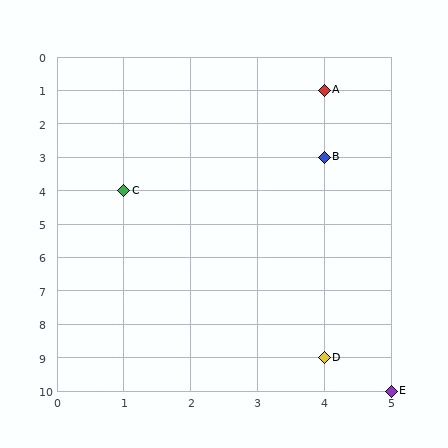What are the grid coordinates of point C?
Point C is at grid coordinates (1, 4).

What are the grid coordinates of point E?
Point E is at grid coordinates (5, 10).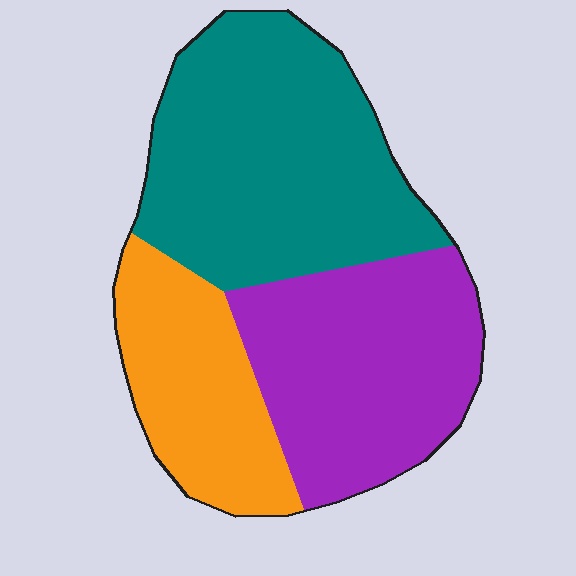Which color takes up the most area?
Teal, at roughly 45%.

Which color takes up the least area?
Orange, at roughly 25%.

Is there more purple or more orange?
Purple.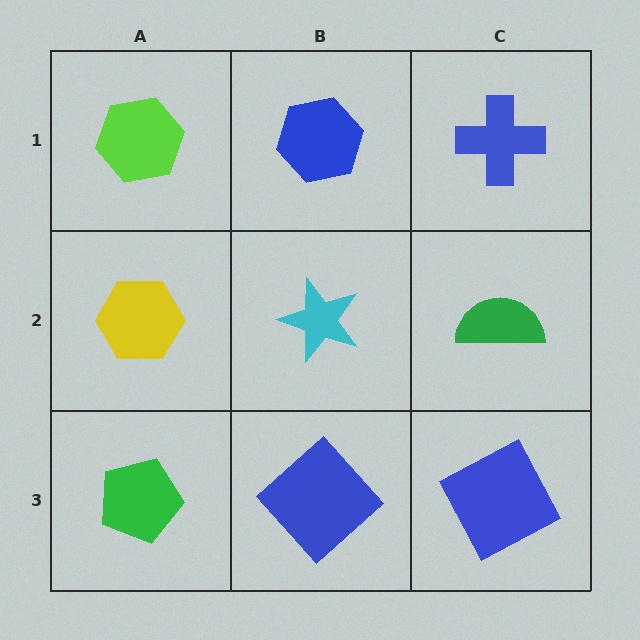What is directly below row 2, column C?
A blue square.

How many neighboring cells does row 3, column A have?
2.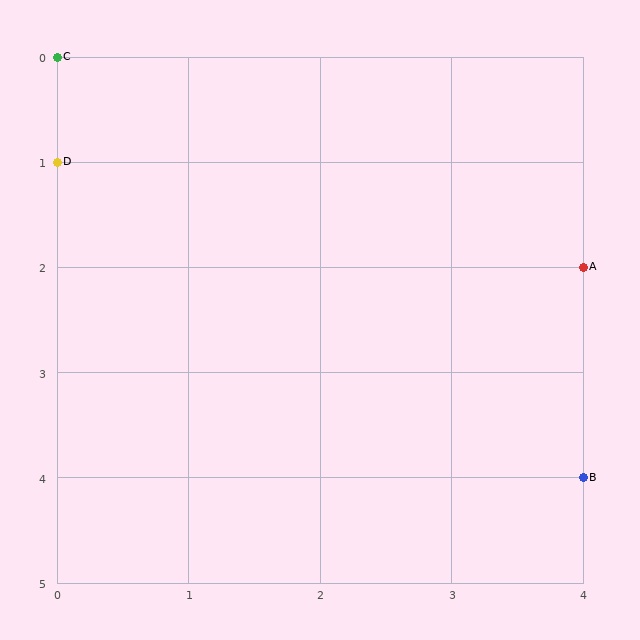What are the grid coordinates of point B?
Point B is at grid coordinates (4, 4).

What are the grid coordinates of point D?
Point D is at grid coordinates (0, 1).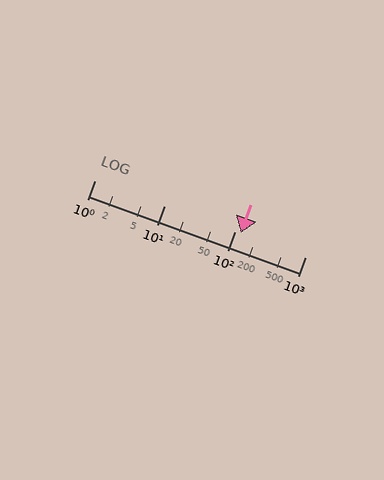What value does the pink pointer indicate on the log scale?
The pointer indicates approximately 120.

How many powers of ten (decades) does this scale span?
The scale spans 3 decades, from 1 to 1000.